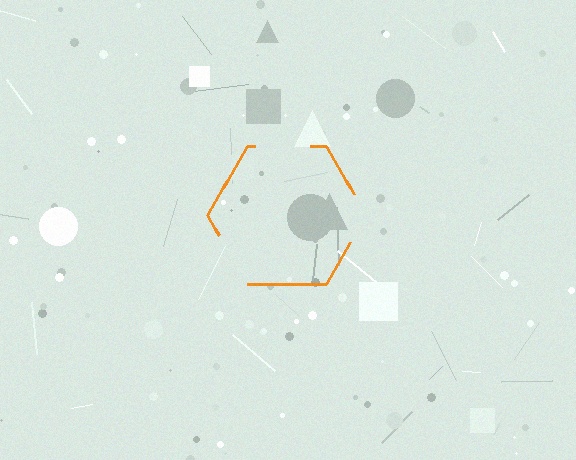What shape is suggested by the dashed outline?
The dashed outline suggests a hexagon.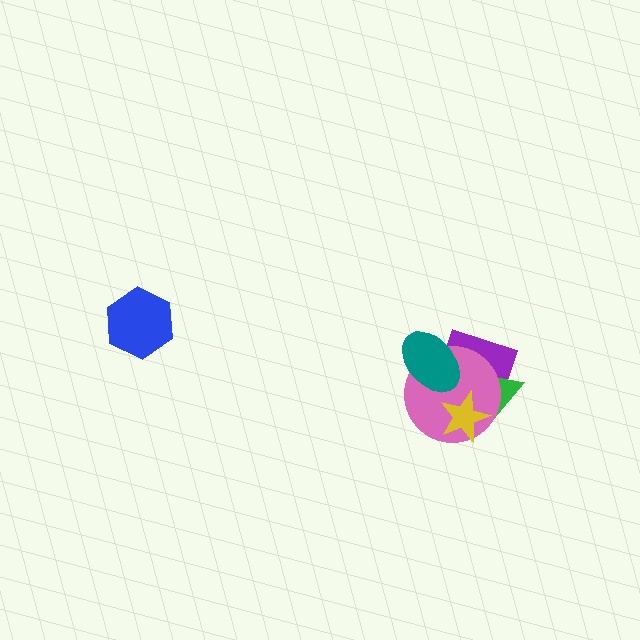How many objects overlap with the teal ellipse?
2 objects overlap with the teal ellipse.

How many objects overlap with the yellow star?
3 objects overlap with the yellow star.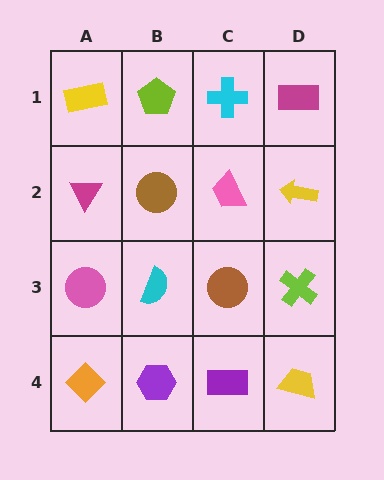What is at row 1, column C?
A cyan cross.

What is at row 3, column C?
A brown circle.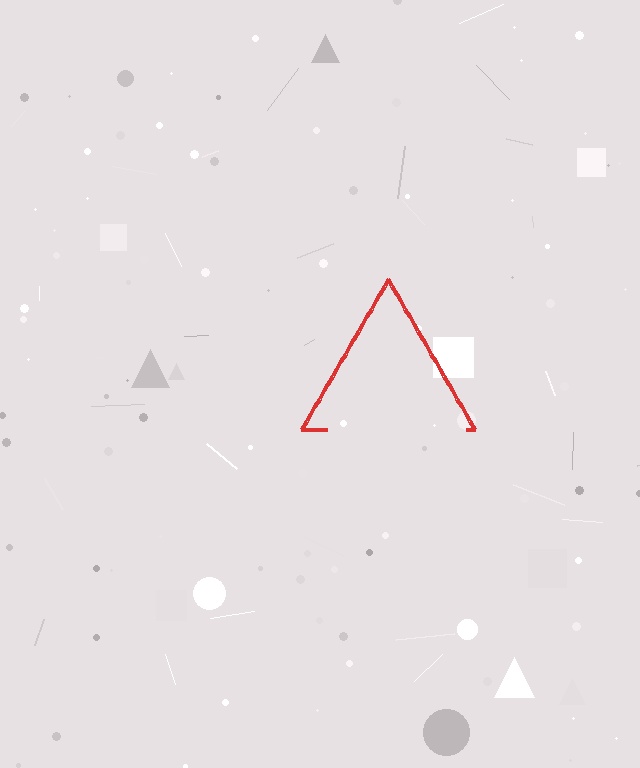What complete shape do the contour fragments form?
The contour fragments form a triangle.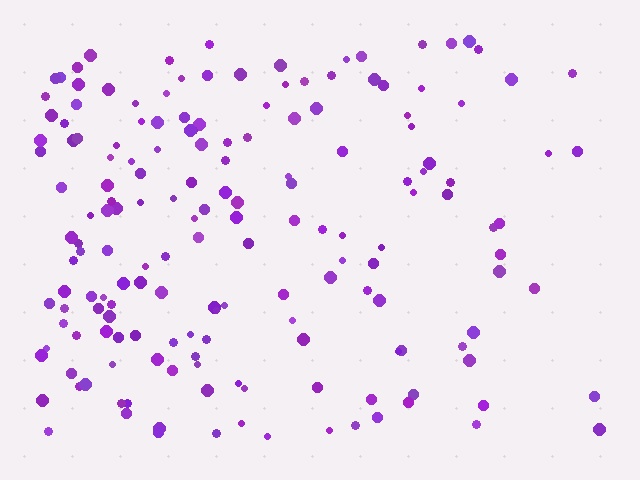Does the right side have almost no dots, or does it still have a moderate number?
Still a moderate number, just noticeably fewer than the left.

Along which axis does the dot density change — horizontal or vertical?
Horizontal.